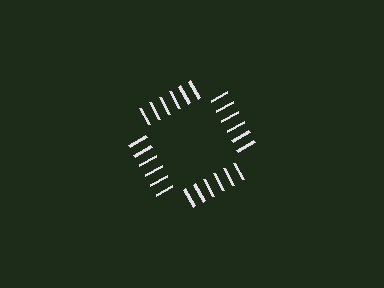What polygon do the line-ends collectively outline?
An illusory square — the line segments terminate on its edges but no continuous stroke is drawn.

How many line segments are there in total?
24 — 6 along each of the 4 edges.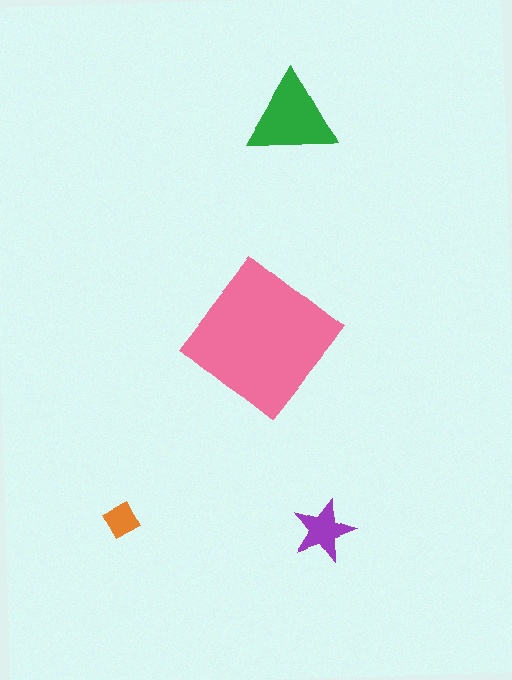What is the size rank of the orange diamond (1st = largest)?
4th.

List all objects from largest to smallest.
The pink diamond, the green triangle, the purple star, the orange diamond.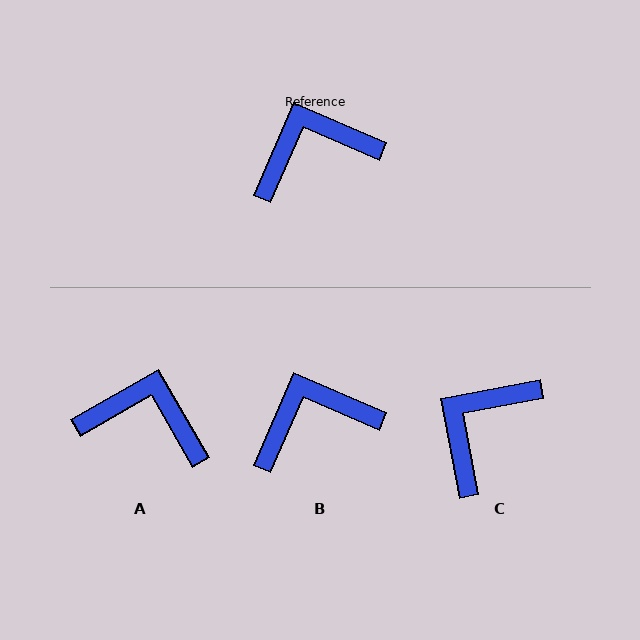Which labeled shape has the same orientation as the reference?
B.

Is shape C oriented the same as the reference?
No, it is off by about 34 degrees.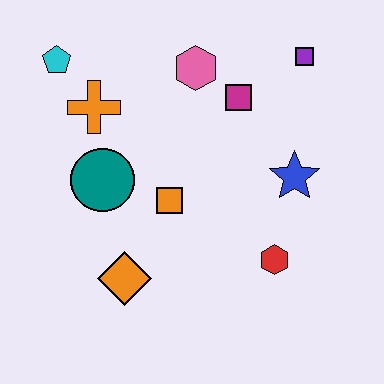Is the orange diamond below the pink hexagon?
Yes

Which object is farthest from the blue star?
The cyan pentagon is farthest from the blue star.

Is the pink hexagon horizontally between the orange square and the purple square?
Yes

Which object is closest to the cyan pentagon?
The orange cross is closest to the cyan pentagon.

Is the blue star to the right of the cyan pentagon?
Yes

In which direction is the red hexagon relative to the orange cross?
The red hexagon is to the right of the orange cross.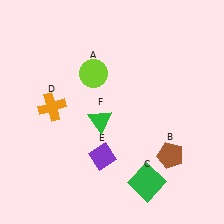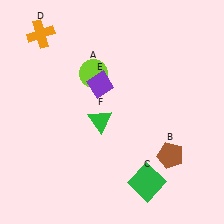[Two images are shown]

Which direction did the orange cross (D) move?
The orange cross (D) moved up.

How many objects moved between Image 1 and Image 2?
2 objects moved between the two images.